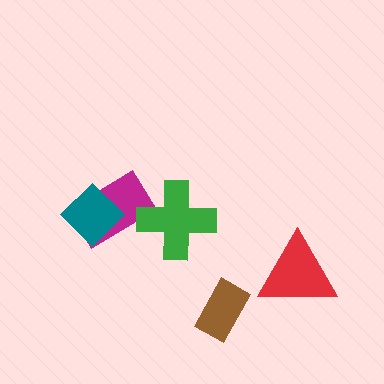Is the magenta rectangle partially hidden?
Yes, it is partially covered by another shape.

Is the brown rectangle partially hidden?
No, no other shape covers it.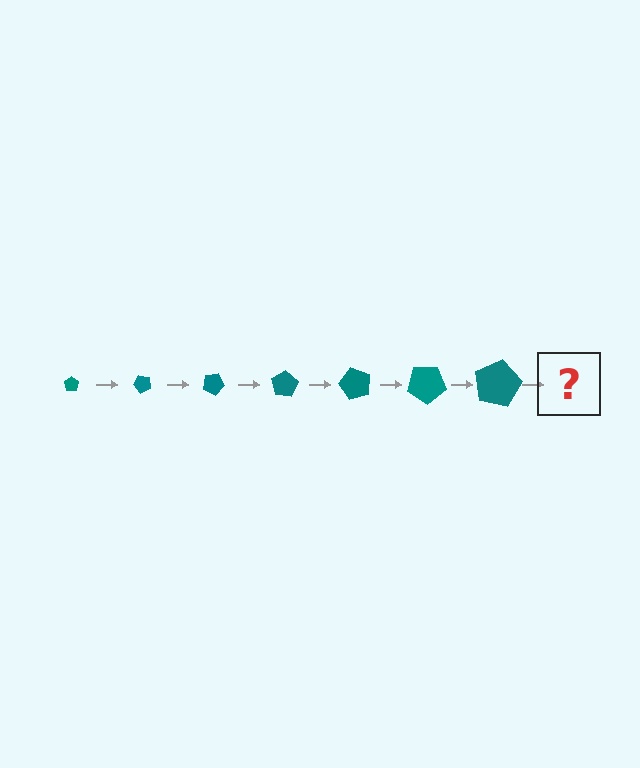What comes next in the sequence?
The next element should be a pentagon, larger than the previous one and rotated 350 degrees from the start.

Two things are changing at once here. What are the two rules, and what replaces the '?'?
The two rules are that the pentagon grows larger each step and it rotates 50 degrees each step. The '?' should be a pentagon, larger than the previous one and rotated 350 degrees from the start.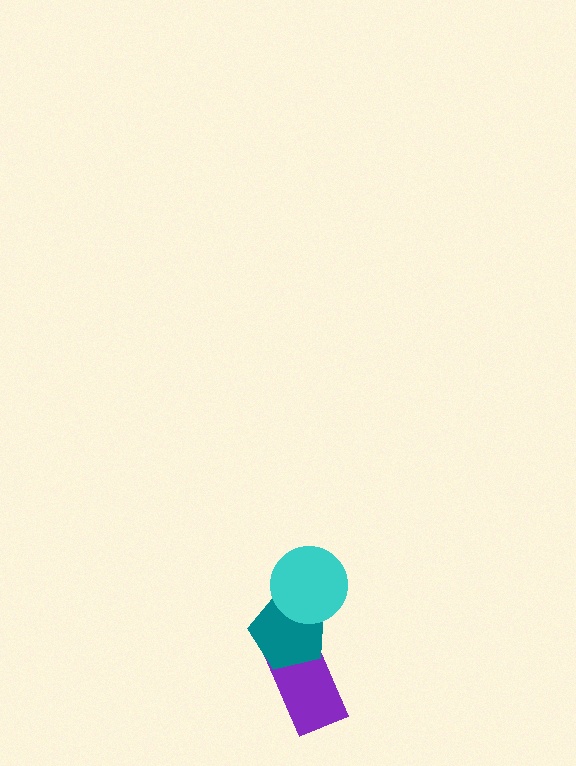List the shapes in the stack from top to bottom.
From top to bottom: the cyan circle, the teal pentagon, the purple rectangle.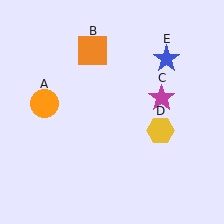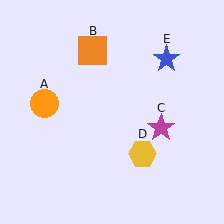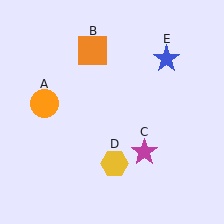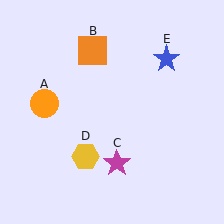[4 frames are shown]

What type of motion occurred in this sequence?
The magenta star (object C), yellow hexagon (object D) rotated clockwise around the center of the scene.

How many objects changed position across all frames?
2 objects changed position: magenta star (object C), yellow hexagon (object D).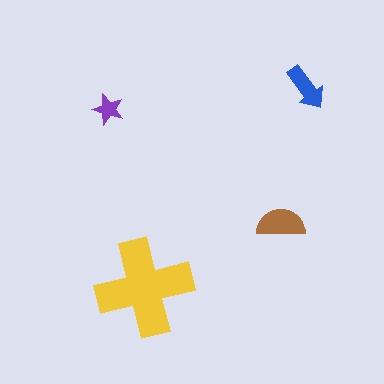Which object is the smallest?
The purple star.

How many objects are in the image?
There are 4 objects in the image.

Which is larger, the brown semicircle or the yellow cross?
The yellow cross.